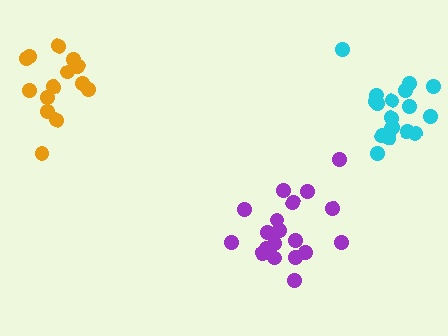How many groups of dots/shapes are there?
There are 3 groups.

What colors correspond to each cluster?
The clusters are colored: cyan, purple, orange.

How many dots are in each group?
Group 1: 18 dots, Group 2: 19 dots, Group 3: 14 dots (51 total).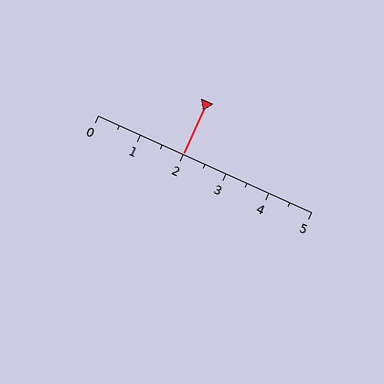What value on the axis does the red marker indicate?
The marker indicates approximately 2.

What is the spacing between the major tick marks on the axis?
The major ticks are spaced 1 apart.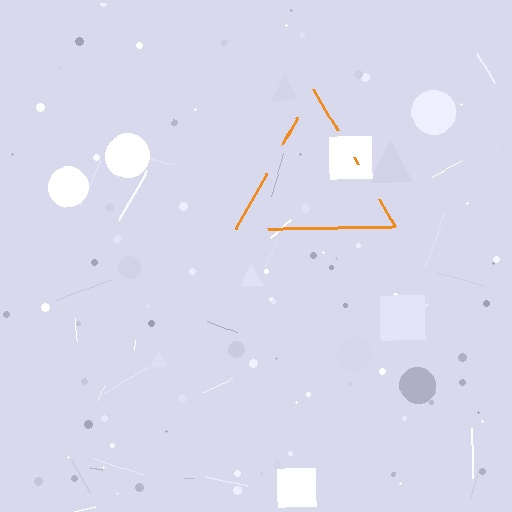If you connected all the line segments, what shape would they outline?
They would outline a triangle.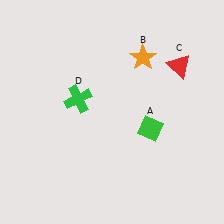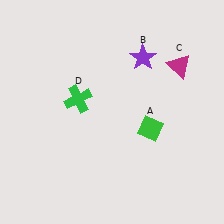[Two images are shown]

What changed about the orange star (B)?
In Image 1, B is orange. In Image 2, it changed to purple.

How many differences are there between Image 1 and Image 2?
There are 2 differences between the two images.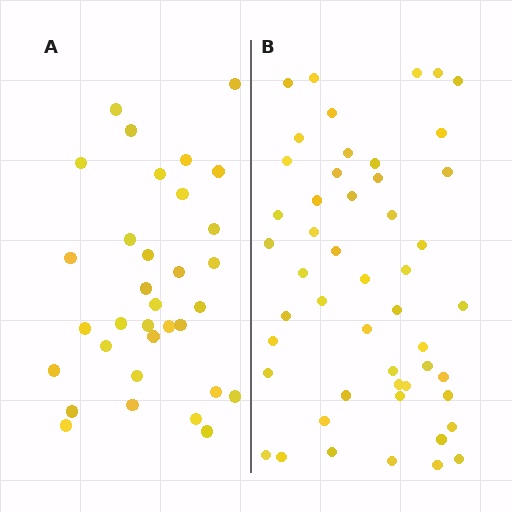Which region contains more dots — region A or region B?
Region B (the right region) has more dots.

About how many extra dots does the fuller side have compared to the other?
Region B has approximately 15 more dots than region A.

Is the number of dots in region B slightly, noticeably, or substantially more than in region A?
Region B has substantially more. The ratio is roughly 1.5 to 1.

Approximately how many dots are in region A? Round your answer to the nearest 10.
About 30 dots. (The exact count is 33, which rounds to 30.)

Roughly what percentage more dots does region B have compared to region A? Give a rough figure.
About 50% more.